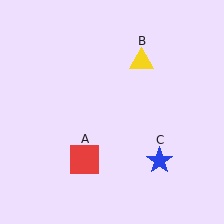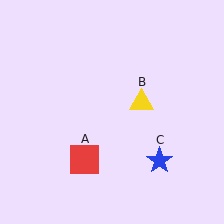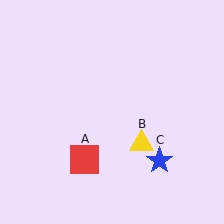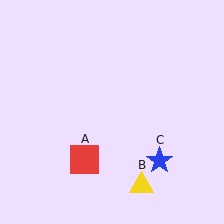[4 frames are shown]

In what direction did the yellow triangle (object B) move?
The yellow triangle (object B) moved down.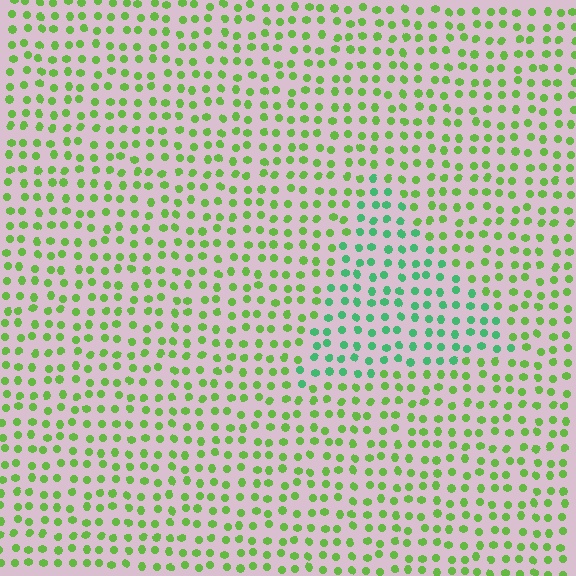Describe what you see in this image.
The image is filled with small lime elements in a uniform arrangement. A triangle-shaped region is visible where the elements are tinted to a slightly different hue, forming a subtle color boundary.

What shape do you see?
I see a triangle.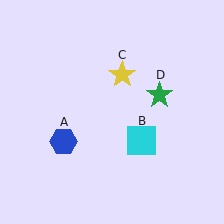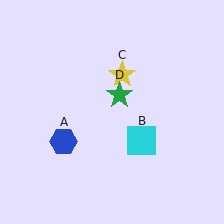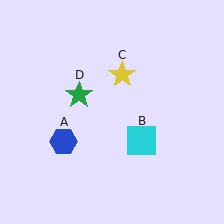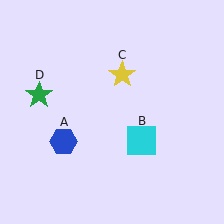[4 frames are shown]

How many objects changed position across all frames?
1 object changed position: green star (object D).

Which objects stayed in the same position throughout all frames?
Blue hexagon (object A) and cyan square (object B) and yellow star (object C) remained stationary.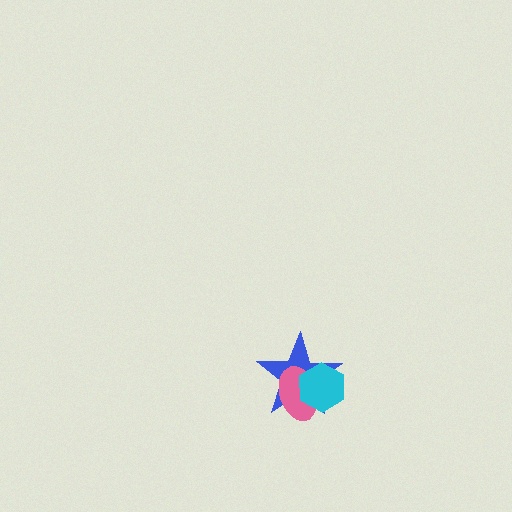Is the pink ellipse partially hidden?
Yes, it is partially covered by another shape.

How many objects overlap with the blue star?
2 objects overlap with the blue star.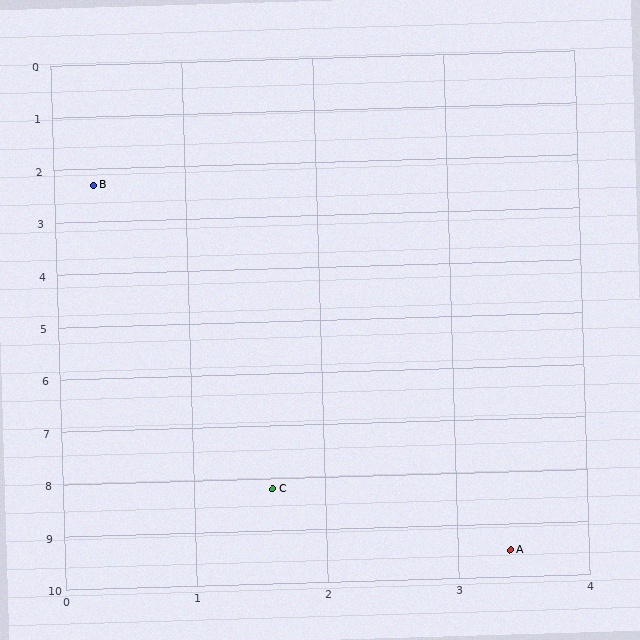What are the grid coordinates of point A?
Point A is at approximately (3.4, 9.5).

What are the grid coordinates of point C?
Point C is at approximately (1.6, 8.2).